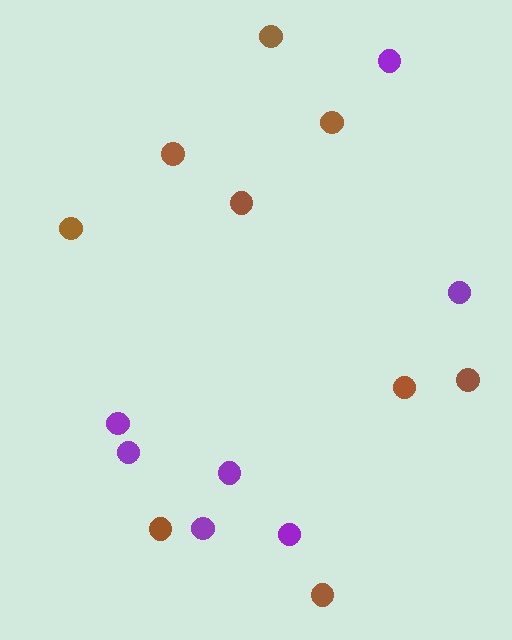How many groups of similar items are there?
There are 2 groups: one group of purple circles (7) and one group of brown circles (9).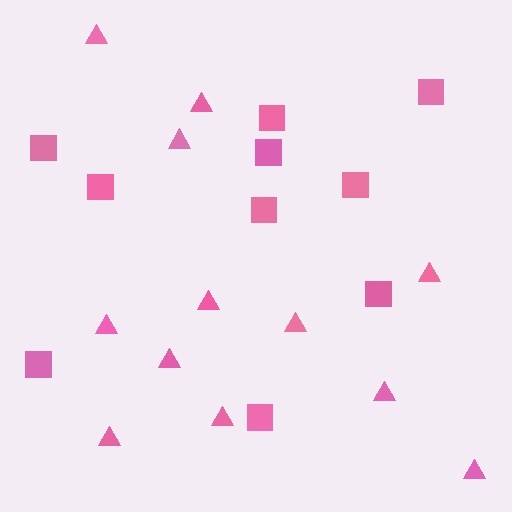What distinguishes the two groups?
There are 2 groups: one group of squares (10) and one group of triangles (12).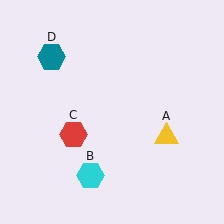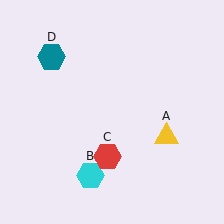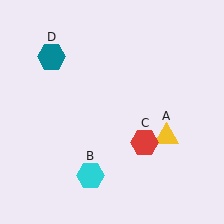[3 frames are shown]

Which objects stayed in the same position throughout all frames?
Yellow triangle (object A) and cyan hexagon (object B) and teal hexagon (object D) remained stationary.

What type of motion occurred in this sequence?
The red hexagon (object C) rotated counterclockwise around the center of the scene.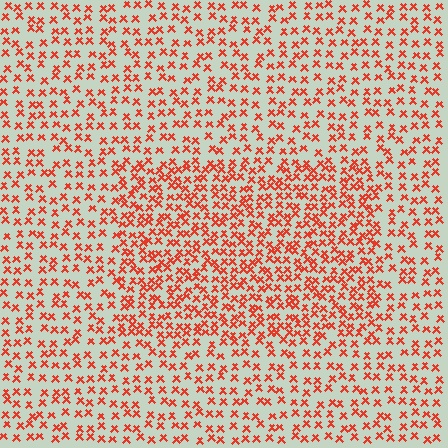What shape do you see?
I see a rectangle.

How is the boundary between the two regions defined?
The boundary is defined by a change in element density (approximately 1.7x ratio). All elements are the same color, size, and shape.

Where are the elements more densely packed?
The elements are more densely packed inside the rectangle boundary.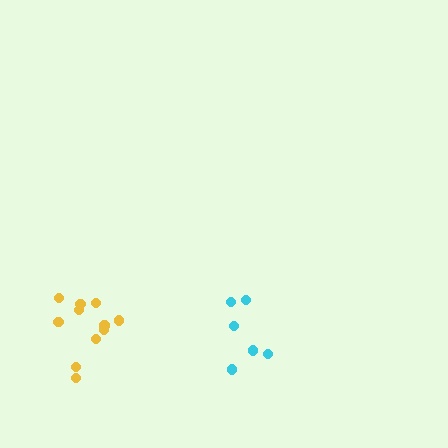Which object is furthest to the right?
The cyan cluster is rightmost.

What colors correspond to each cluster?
The clusters are colored: yellow, cyan.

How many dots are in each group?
Group 1: 11 dots, Group 2: 6 dots (17 total).